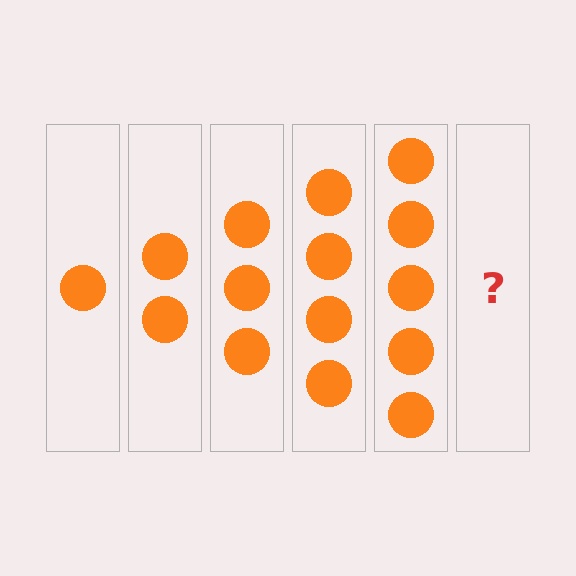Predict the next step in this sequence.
The next step is 6 circles.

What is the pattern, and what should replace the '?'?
The pattern is that each step adds one more circle. The '?' should be 6 circles.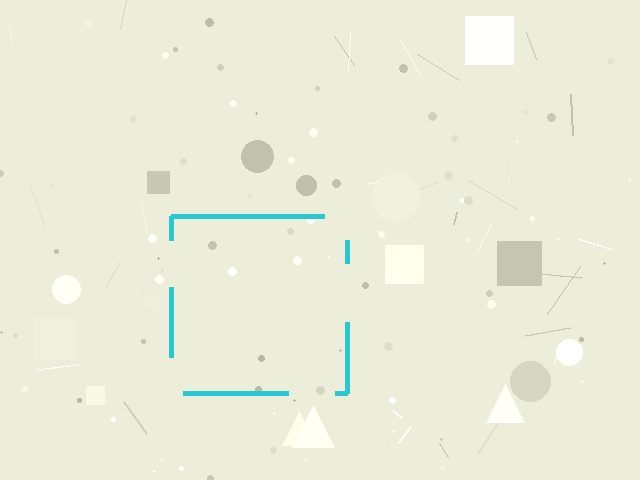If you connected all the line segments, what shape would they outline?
They would outline a square.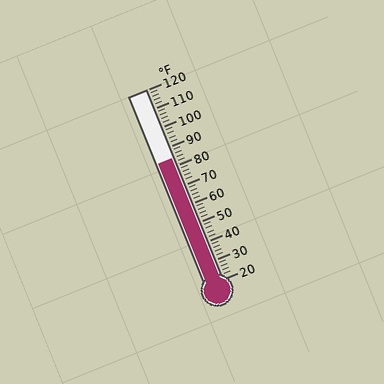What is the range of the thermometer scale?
The thermometer scale ranges from 20°F to 120°F.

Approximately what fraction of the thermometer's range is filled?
The thermometer is filled to approximately 65% of its range.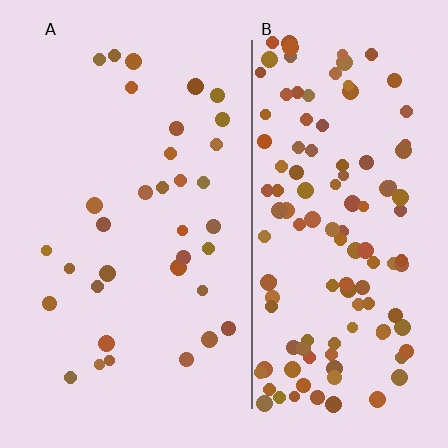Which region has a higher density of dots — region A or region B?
B (the right).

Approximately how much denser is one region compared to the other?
Approximately 3.7× — region B over region A.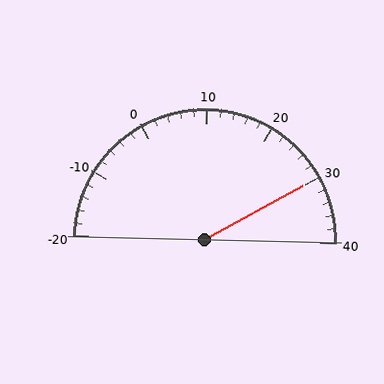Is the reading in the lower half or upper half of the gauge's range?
The reading is in the upper half of the range (-20 to 40).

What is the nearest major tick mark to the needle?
The nearest major tick mark is 30.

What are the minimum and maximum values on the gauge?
The gauge ranges from -20 to 40.